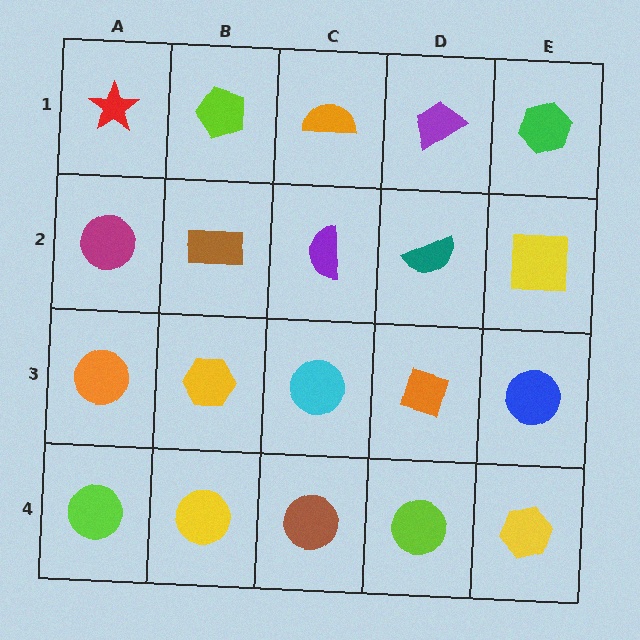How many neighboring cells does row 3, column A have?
3.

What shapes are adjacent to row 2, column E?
A green hexagon (row 1, column E), a blue circle (row 3, column E), a teal semicircle (row 2, column D).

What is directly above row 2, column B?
A lime pentagon.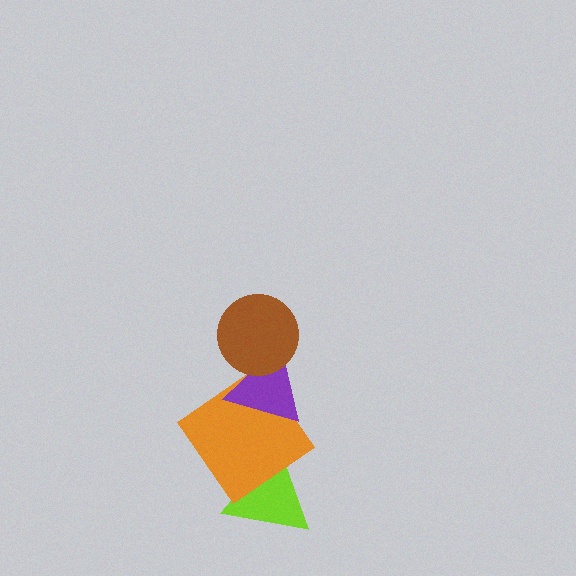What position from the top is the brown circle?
The brown circle is 1st from the top.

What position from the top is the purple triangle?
The purple triangle is 2nd from the top.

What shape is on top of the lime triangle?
The orange diamond is on top of the lime triangle.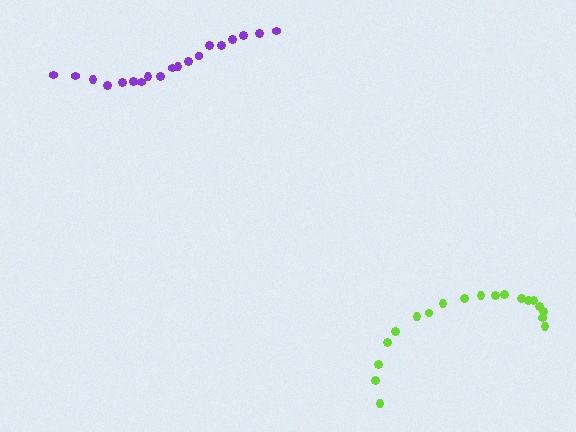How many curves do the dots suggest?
There are 2 distinct paths.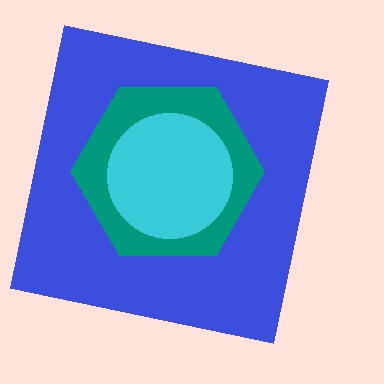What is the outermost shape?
The blue square.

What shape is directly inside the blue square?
The teal hexagon.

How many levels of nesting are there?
3.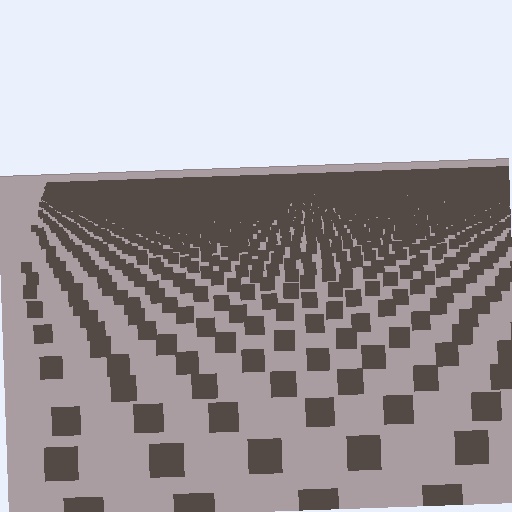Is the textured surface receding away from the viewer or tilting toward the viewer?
The surface is receding away from the viewer. Texture elements get smaller and denser toward the top.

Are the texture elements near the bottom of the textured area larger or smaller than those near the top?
Larger. Near the bottom, elements are closer to the viewer and appear at a bigger on-screen size.